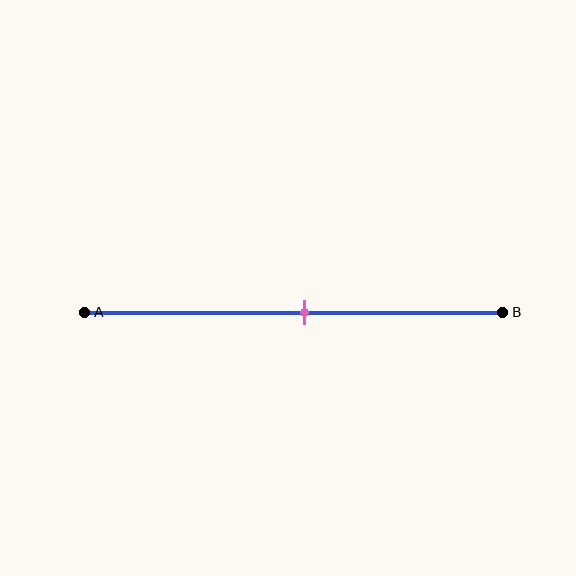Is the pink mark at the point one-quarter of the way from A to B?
No, the mark is at about 55% from A, not at the 25% one-quarter point.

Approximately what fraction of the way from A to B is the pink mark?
The pink mark is approximately 55% of the way from A to B.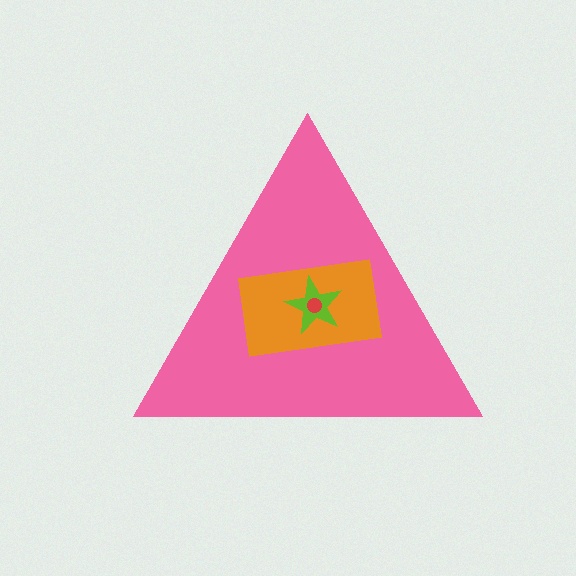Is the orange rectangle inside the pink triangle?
Yes.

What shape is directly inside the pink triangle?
The orange rectangle.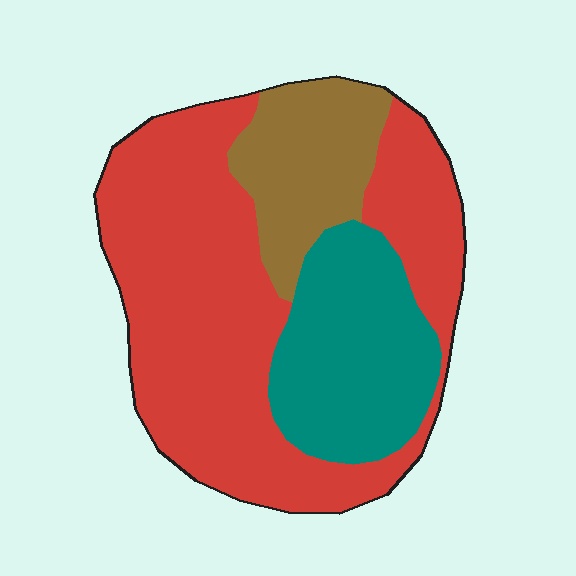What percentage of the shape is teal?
Teal covers 24% of the shape.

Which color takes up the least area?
Brown, at roughly 15%.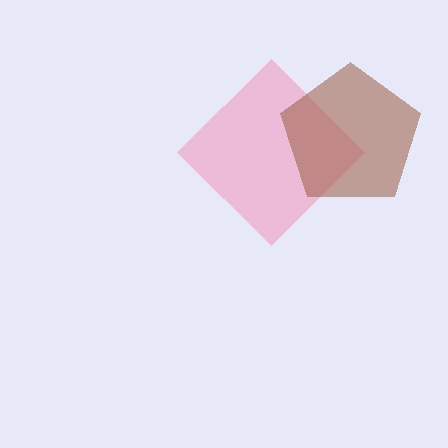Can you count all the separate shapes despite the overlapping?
Yes, there are 2 separate shapes.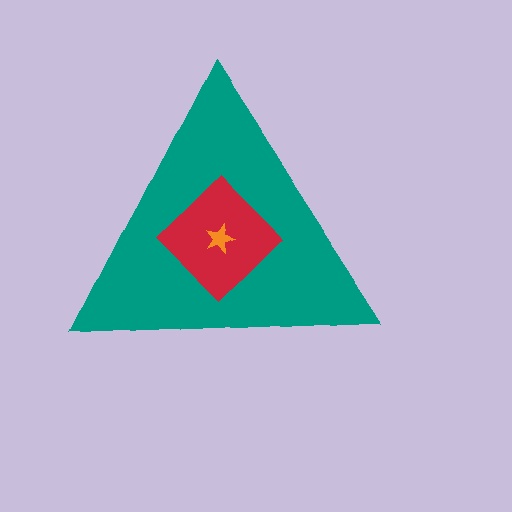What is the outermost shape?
The teal triangle.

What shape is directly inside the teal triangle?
The red diamond.